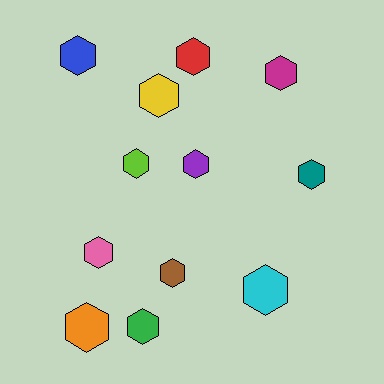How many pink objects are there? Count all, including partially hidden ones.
There is 1 pink object.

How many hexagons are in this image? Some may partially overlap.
There are 12 hexagons.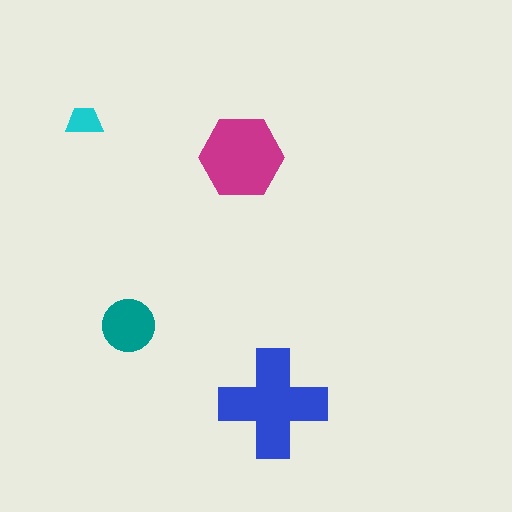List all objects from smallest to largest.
The cyan trapezoid, the teal circle, the magenta hexagon, the blue cross.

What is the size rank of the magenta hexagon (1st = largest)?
2nd.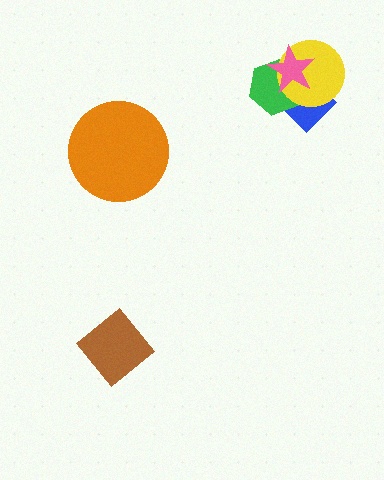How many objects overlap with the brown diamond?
0 objects overlap with the brown diamond.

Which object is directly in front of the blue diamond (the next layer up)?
The green hexagon is directly in front of the blue diamond.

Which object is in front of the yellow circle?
The pink star is in front of the yellow circle.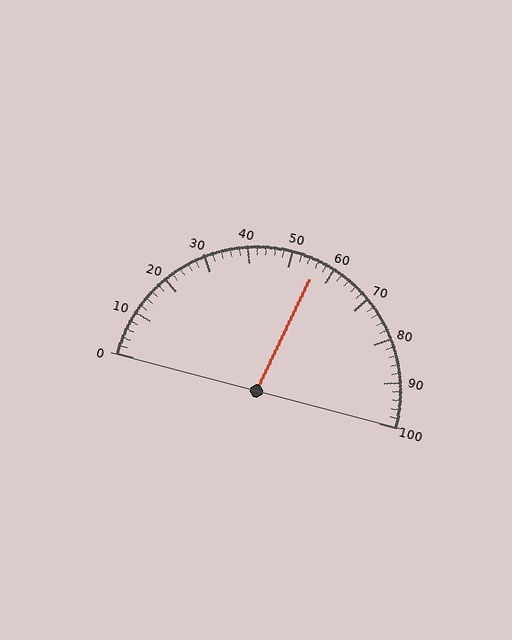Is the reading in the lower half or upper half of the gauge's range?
The reading is in the upper half of the range (0 to 100).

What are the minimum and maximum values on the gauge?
The gauge ranges from 0 to 100.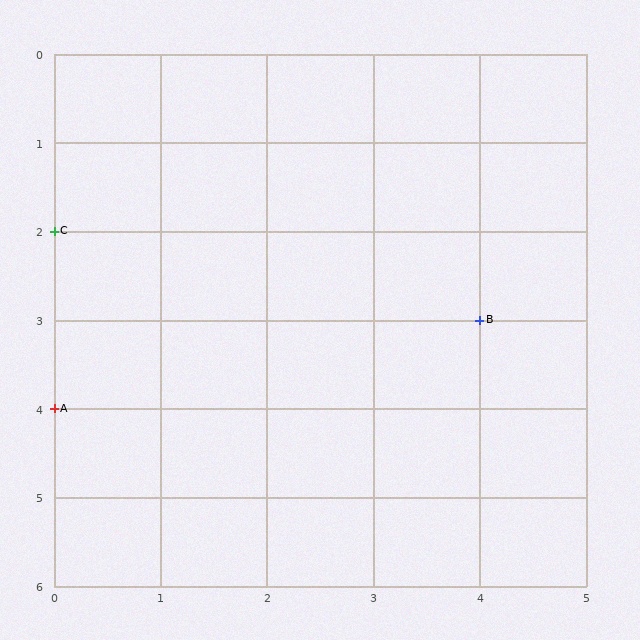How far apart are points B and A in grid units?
Points B and A are 4 columns and 1 row apart (about 4.1 grid units diagonally).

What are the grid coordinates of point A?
Point A is at grid coordinates (0, 4).